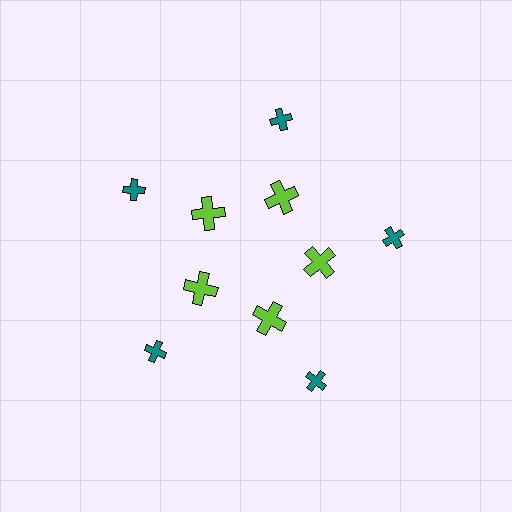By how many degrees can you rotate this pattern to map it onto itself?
The pattern maps onto itself every 72 degrees of rotation.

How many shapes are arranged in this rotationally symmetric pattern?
There are 10 shapes, arranged in 5 groups of 2.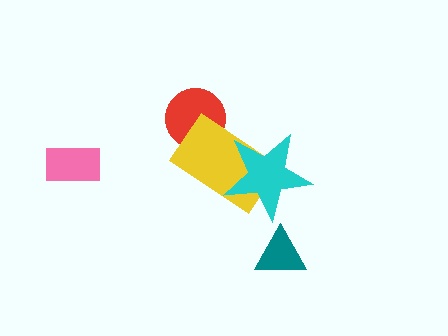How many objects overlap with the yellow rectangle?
2 objects overlap with the yellow rectangle.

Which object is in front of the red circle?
The yellow rectangle is in front of the red circle.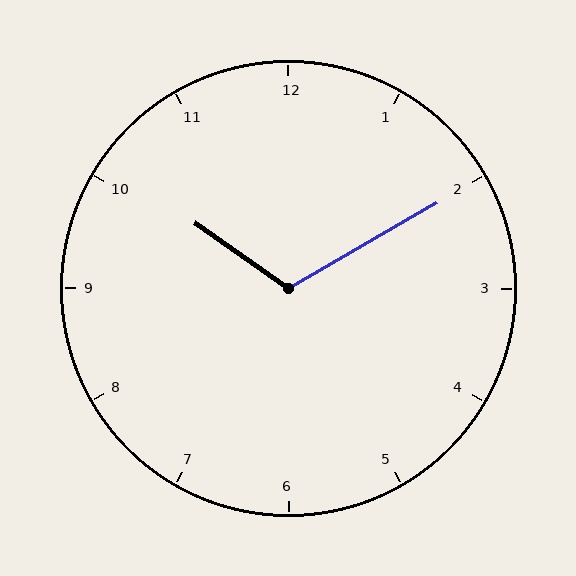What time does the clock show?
10:10.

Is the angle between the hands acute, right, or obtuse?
It is obtuse.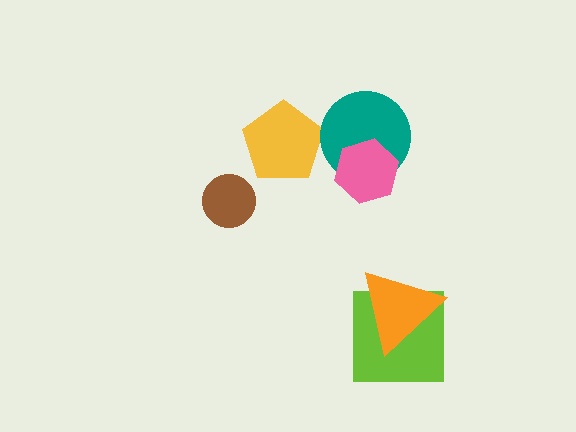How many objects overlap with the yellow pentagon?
0 objects overlap with the yellow pentagon.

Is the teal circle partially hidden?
Yes, it is partially covered by another shape.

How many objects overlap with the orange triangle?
1 object overlaps with the orange triangle.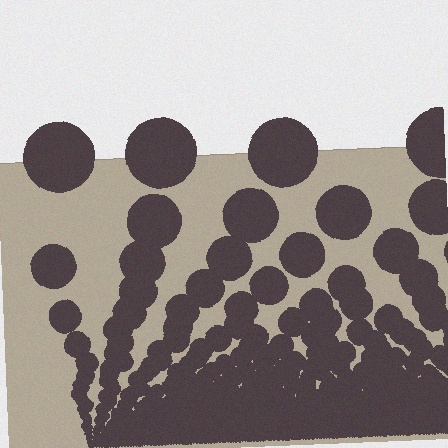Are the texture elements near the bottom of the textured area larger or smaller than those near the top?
Smaller. The gradient is inverted — elements near the bottom are smaller and denser.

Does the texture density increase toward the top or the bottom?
Density increases toward the bottom.